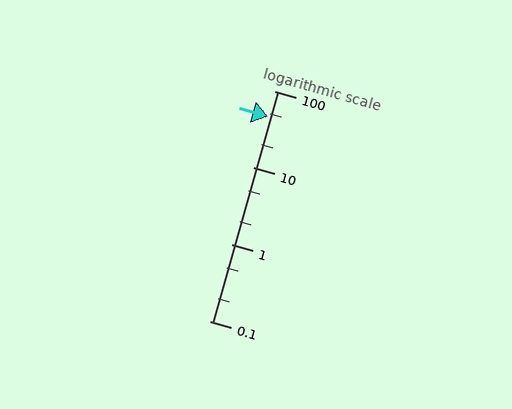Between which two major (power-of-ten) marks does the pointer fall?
The pointer is between 10 and 100.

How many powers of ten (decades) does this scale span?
The scale spans 3 decades, from 0.1 to 100.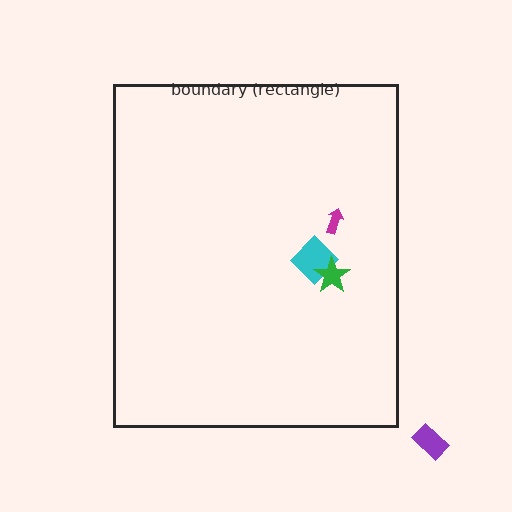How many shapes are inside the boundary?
3 inside, 1 outside.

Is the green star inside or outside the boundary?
Inside.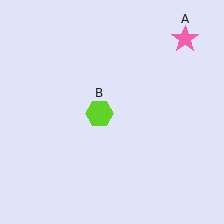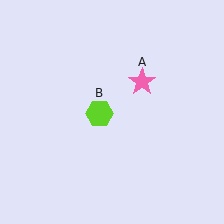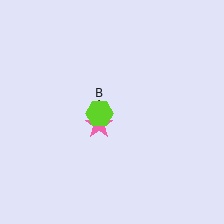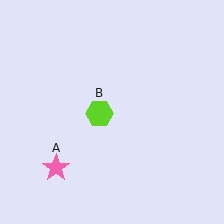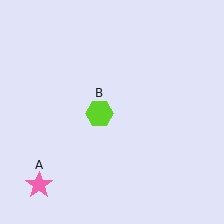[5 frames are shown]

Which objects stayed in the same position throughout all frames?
Lime hexagon (object B) remained stationary.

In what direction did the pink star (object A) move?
The pink star (object A) moved down and to the left.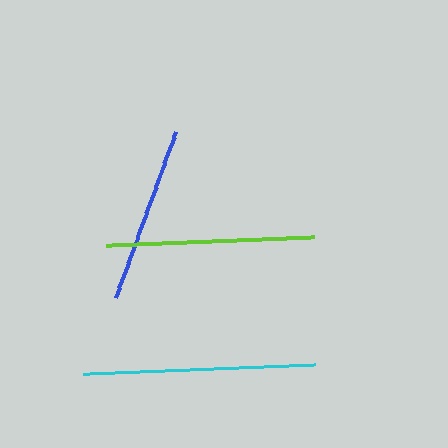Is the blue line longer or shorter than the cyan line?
The cyan line is longer than the blue line.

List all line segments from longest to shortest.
From longest to shortest: cyan, lime, blue.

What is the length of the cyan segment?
The cyan segment is approximately 232 pixels long.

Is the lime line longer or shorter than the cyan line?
The cyan line is longer than the lime line.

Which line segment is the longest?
The cyan line is the longest at approximately 232 pixels.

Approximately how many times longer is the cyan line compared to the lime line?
The cyan line is approximately 1.1 times the length of the lime line.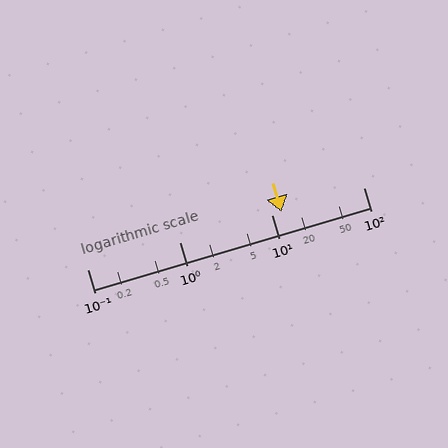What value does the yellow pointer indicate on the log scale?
The pointer indicates approximately 13.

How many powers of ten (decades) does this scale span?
The scale spans 3 decades, from 0.1 to 100.